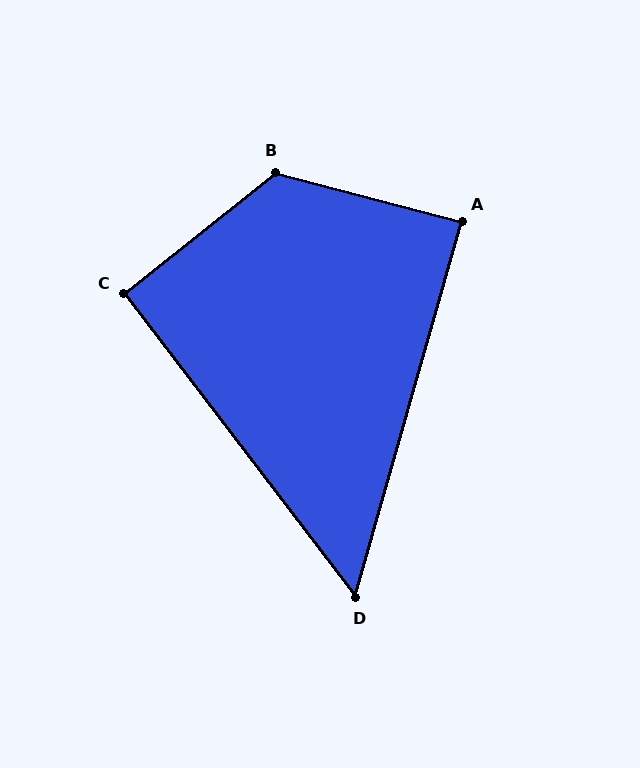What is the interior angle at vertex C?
Approximately 91 degrees (approximately right).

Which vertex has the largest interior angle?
B, at approximately 127 degrees.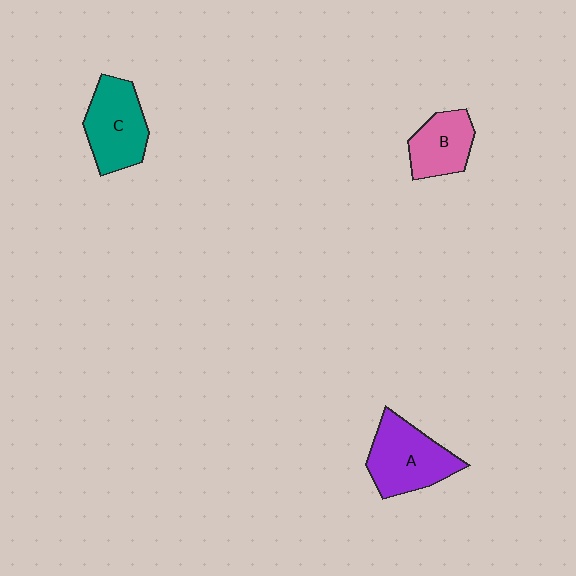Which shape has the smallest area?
Shape B (pink).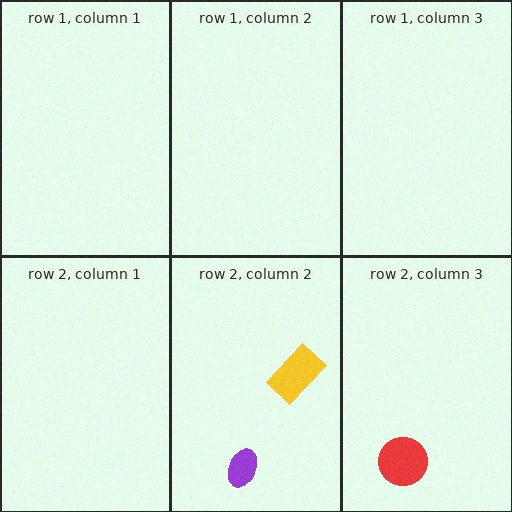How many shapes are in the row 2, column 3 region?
1.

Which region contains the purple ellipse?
The row 2, column 2 region.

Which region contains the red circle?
The row 2, column 3 region.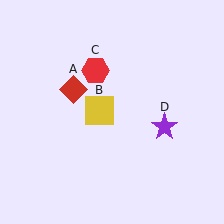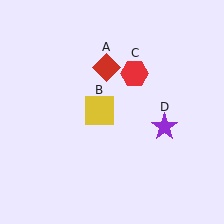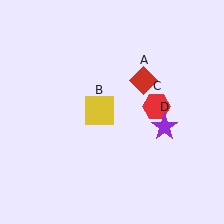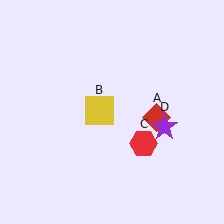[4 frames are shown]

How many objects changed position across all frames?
2 objects changed position: red diamond (object A), red hexagon (object C).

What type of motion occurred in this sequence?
The red diamond (object A), red hexagon (object C) rotated clockwise around the center of the scene.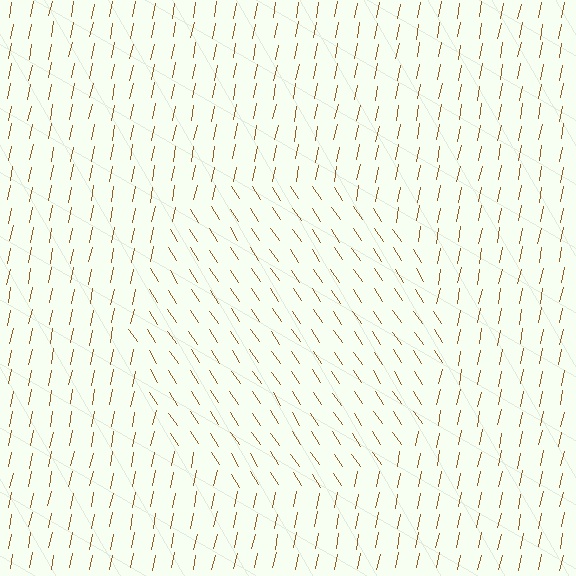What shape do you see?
I see a circle.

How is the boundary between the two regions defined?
The boundary is defined purely by a change in line orientation (approximately 45 degrees difference). All lines are the same color and thickness.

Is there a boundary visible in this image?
Yes, there is a texture boundary formed by a change in line orientation.